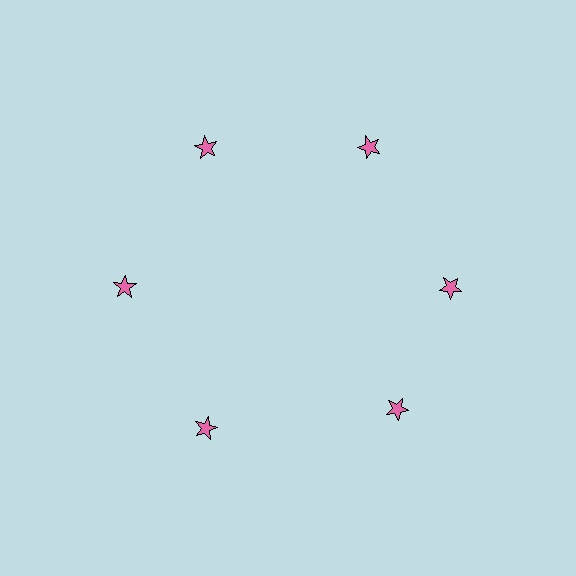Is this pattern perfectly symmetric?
No. The 6 pink stars are arranged in a ring, but one element near the 5 o'clock position is rotated out of alignment along the ring, breaking the 6-fold rotational symmetry.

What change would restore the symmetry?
The symmetry would be restored by rotating it back into even spacing with its neighbors so that all 6 stars sit at equal angles and equal distance from the center.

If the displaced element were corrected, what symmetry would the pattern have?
It would have 6-fold rotational symmetry — the pattern would map onto itself every 60 degrees.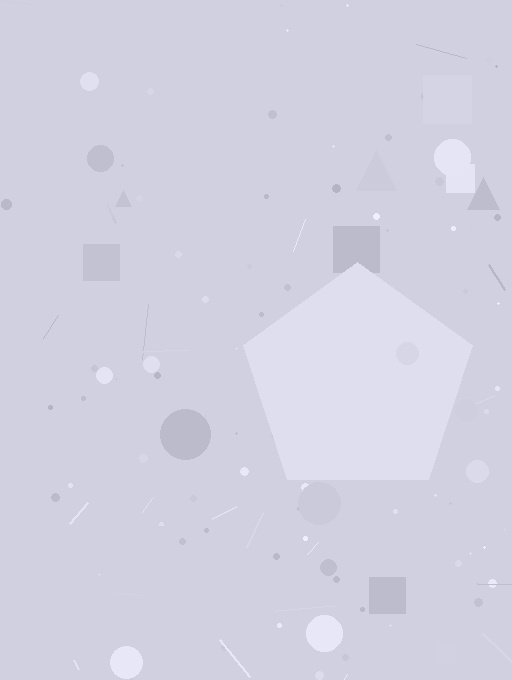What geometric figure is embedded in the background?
A pentagon is embedded in the background.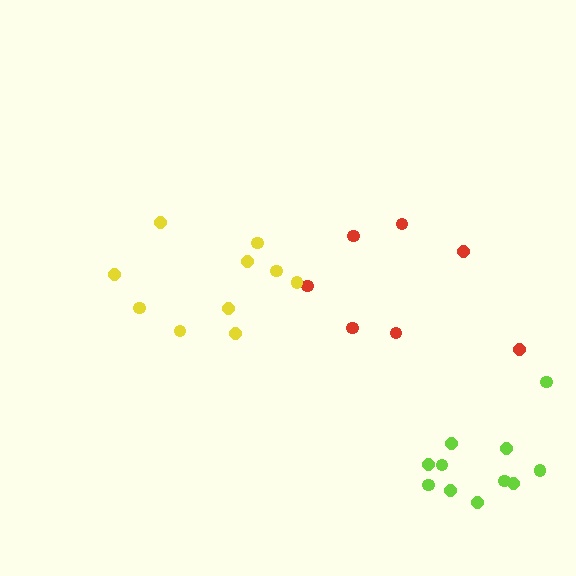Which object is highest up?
The red cluster is topmost.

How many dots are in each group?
Group 1: 7 dots, Group 2: 10 dots, Group 3: 11 dots (28 total).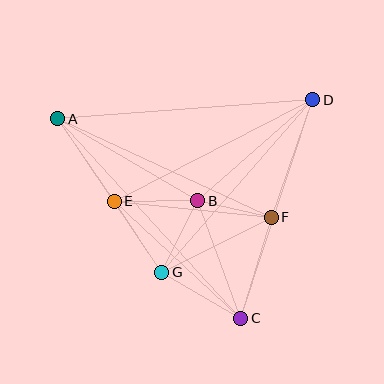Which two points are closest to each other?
Points B and F are closest to each other.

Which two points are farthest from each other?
Points A and C are farthest from each other.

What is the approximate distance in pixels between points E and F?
The distance between E and F is approximately 158 pixels.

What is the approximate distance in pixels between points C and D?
The distance between C and D is approximately 230 pixels.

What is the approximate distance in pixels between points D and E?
The distance between D and E is approximately 223 pixels.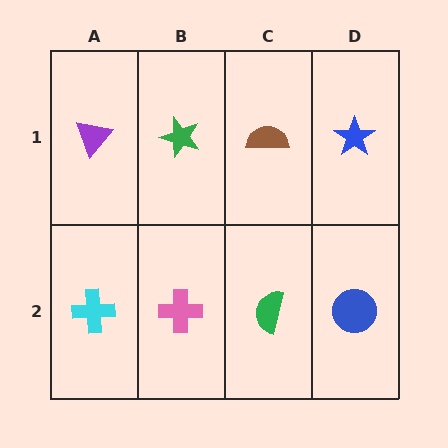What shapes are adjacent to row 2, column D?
A blue star (row 1, column D), a green semicircle (row 2, column C).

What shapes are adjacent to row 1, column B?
A pink cross (row 2, column B), a purple triangle (row 1, column A), a brown semicircle (row 1, column C).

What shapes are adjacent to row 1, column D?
A blue circle (row 2, column D), a brown semicircle (row 1, column C).